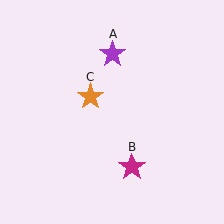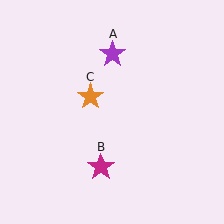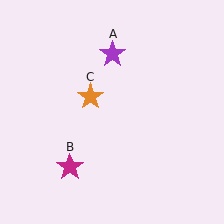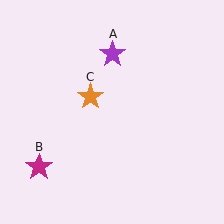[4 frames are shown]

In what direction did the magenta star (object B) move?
The magenta star (object B) moved left.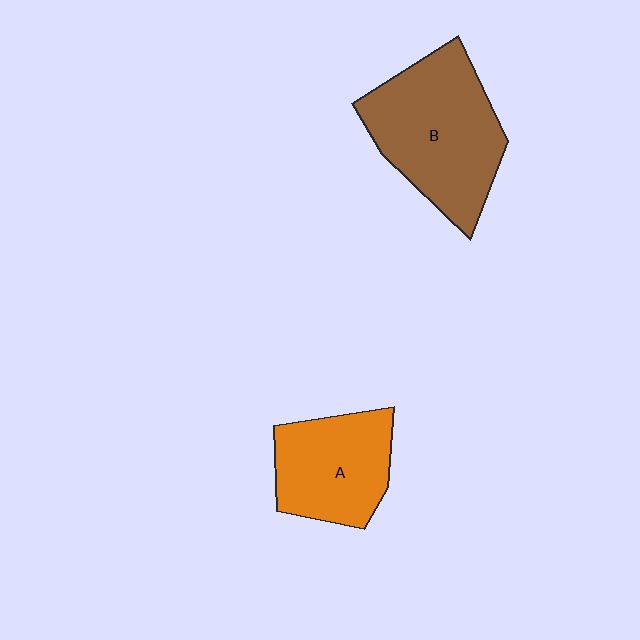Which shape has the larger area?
Shape B (brown).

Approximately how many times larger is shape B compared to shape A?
Approximately 1.4 times.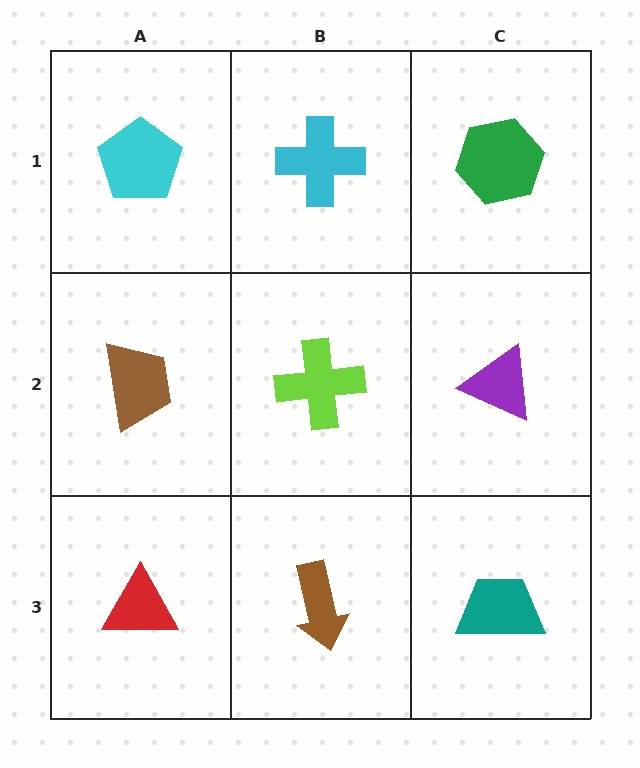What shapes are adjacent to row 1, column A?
A brown trapezoid (row 2, column A), a cyan cross (row 1, column B).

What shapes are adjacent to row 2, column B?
A cyan cross (row 1, column B), a brown arrow (row 3, column B), a brown trapezoid (row 2, column A), a purple triangle (row 2, column C).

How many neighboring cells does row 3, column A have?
2.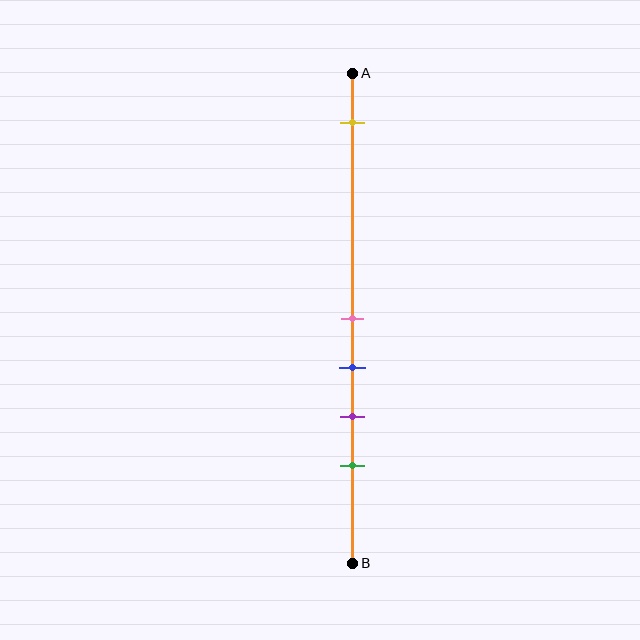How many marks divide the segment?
There are 5 marks dividing the segment.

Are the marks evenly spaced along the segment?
No, the marks are not evenly spaced.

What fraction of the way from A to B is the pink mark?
The pink mark is approximately 50% (0.5) of the way from A to B.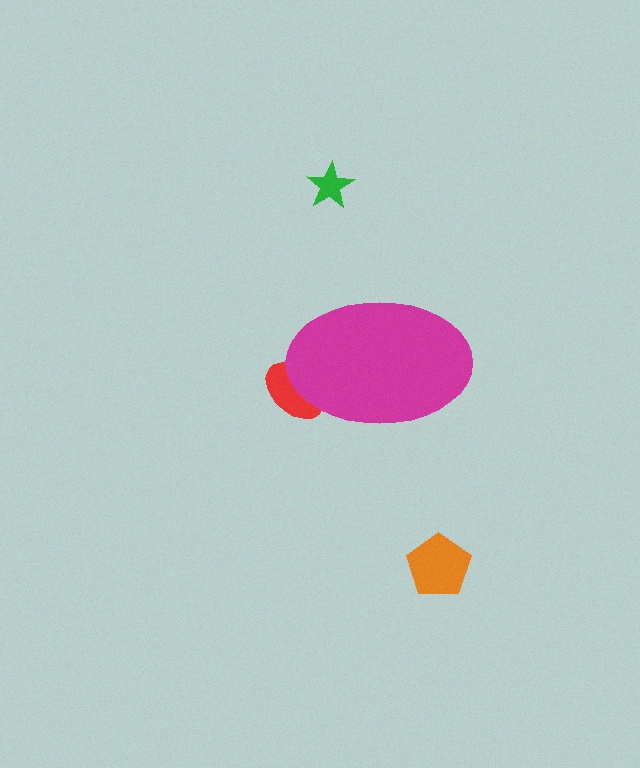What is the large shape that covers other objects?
A magenta ellipse.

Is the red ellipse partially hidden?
Yes, the red ellipse is partially hidden behind the magenta ellipse.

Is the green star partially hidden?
No, the green star is fully visible.